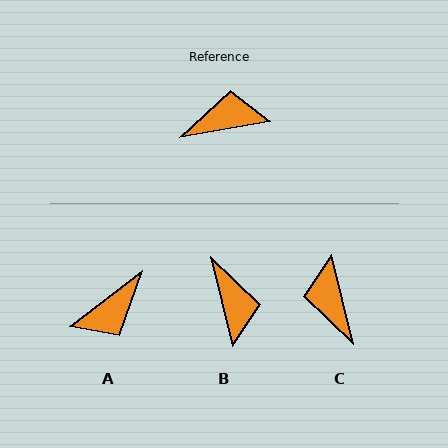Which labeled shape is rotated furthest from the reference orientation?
A, about 152 degrees away.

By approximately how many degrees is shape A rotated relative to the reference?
Approximately 152 degrees clockwise.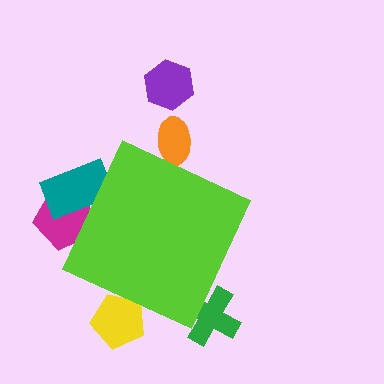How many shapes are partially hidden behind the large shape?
5 shapes are partially hidden.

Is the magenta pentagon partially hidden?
Yes, the magenta pentagon is partially hidden behind the lime diamond.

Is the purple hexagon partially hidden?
No, the purple hexagon is fully visible.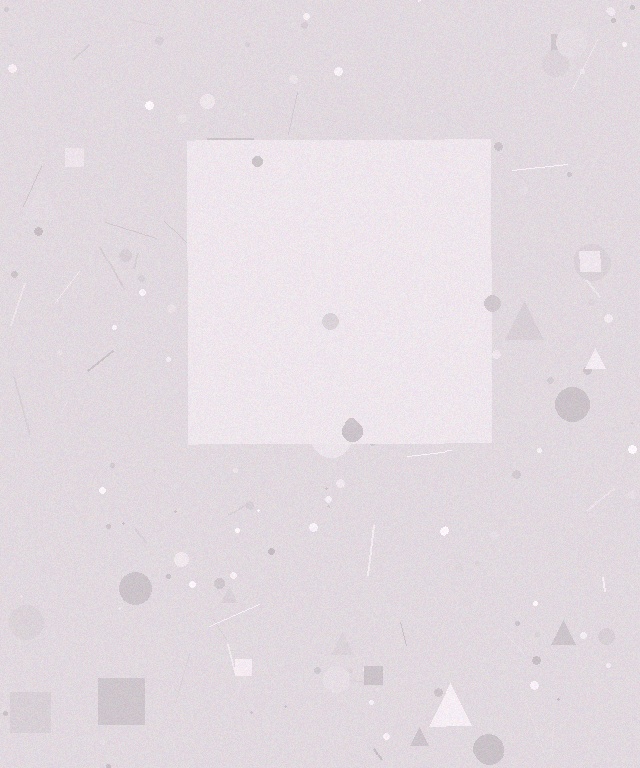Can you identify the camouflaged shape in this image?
The camouflaged shape is a square.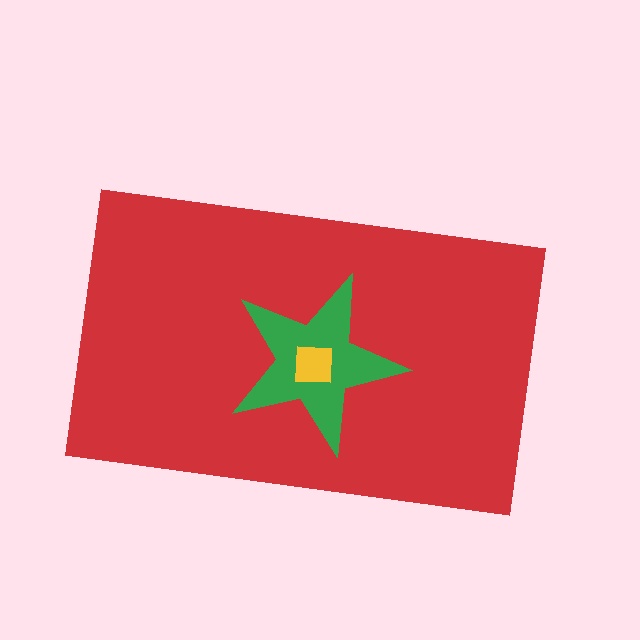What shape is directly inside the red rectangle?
The green star.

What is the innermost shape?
The yellow square.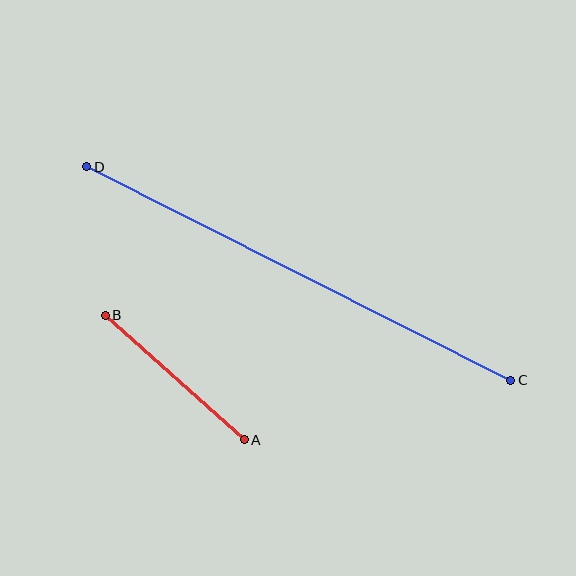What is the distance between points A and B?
The distance is approximately 187 pixels.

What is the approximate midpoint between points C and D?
The midpoint is at approximately (299, 273) pixels.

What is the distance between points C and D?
The distance is approximately 475 pixels.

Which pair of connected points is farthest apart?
Points C and D are farthest apart.